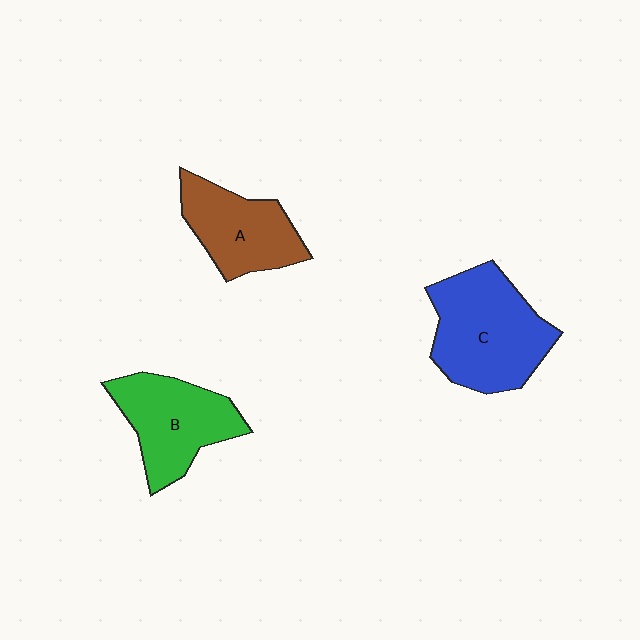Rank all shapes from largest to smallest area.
From largest to smallest: C (blue), B (green), A (brown).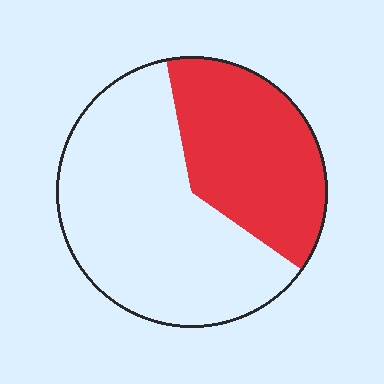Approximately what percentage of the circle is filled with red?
Approximately 40%.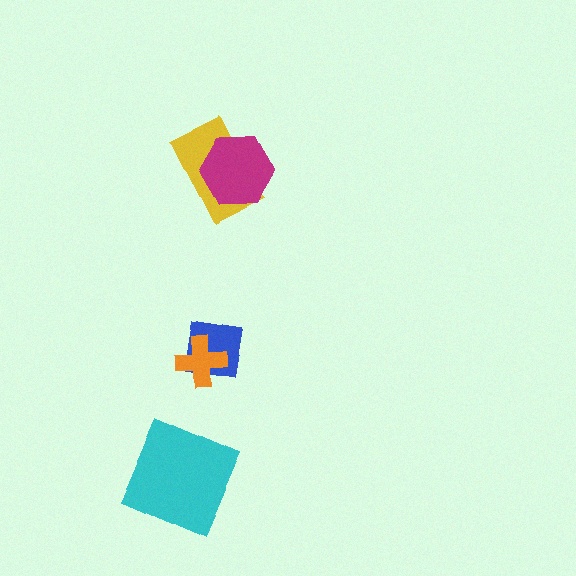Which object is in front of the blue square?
The orange cross is in front of the blue square.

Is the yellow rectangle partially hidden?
Yes, it is partially covered by another shape.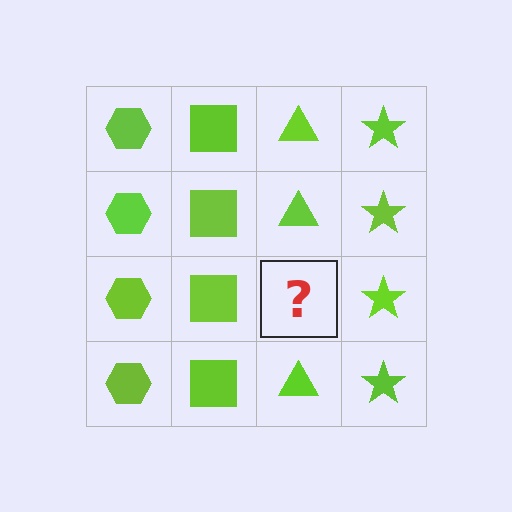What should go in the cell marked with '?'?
The missing cell should contain a lime triangle.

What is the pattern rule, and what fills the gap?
The rule is that each column has a consistent shape. The gap should be filled with a lime triangle.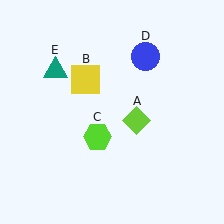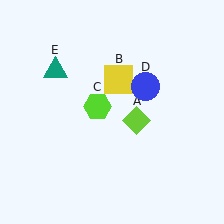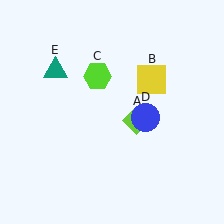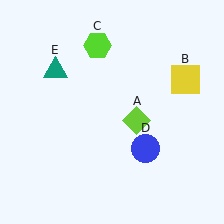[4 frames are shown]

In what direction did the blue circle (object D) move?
The blue circle (object D) moved down.